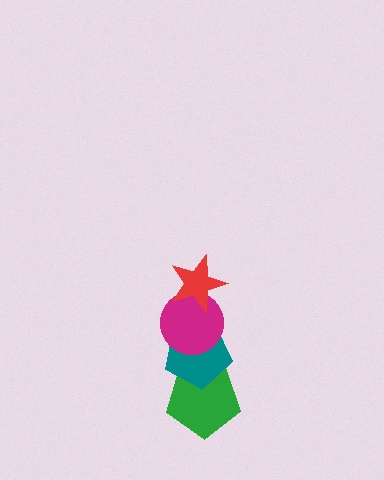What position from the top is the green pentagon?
The green pentagon is 4th from the top.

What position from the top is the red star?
The red star is 1st from the top.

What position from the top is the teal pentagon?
The teal pentagon is 3rd from the top.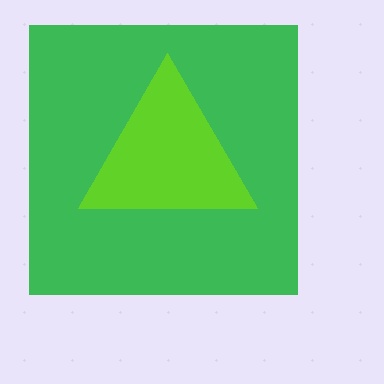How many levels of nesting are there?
2.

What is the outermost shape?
The green square.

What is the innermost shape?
The lime triangle.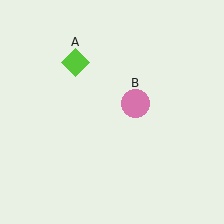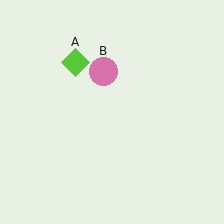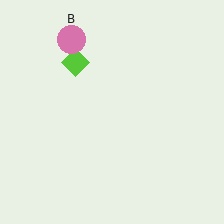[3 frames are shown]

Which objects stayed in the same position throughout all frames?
Lime diamond (object A) remained stationary.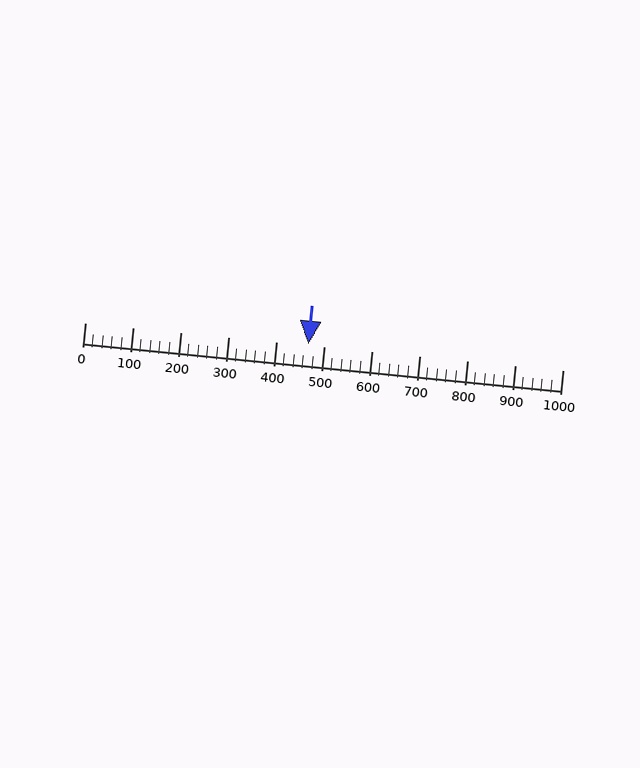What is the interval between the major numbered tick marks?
The major tick marks are spaced 100 units apart.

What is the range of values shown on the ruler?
The ruler shows values from 0 to 1000.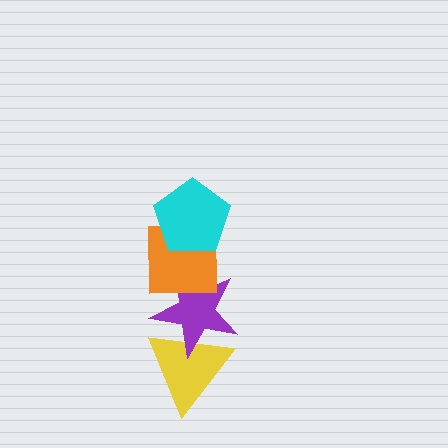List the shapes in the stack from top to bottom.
From top to bottom: the cyan pentagon, the orange square, the purple star, the yellow triangle.